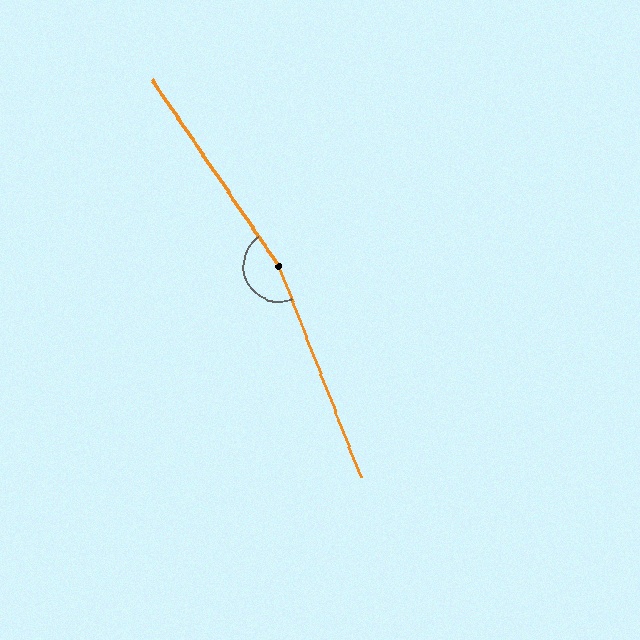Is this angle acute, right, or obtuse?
It is obtuse.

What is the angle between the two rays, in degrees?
Approximately 167 degrees.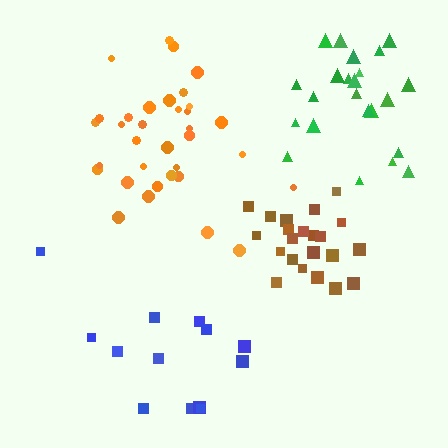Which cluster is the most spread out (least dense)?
Blue.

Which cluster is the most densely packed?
Brown.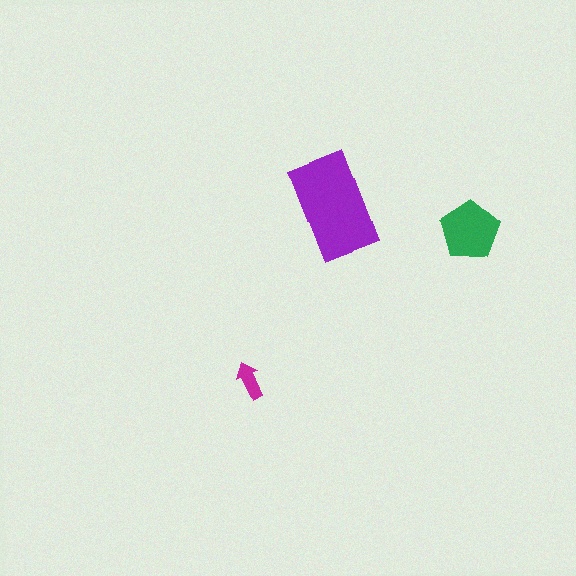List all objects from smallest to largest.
The magenta arrow, the green pentagon, the purple rectangle.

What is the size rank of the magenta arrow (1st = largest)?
3rd.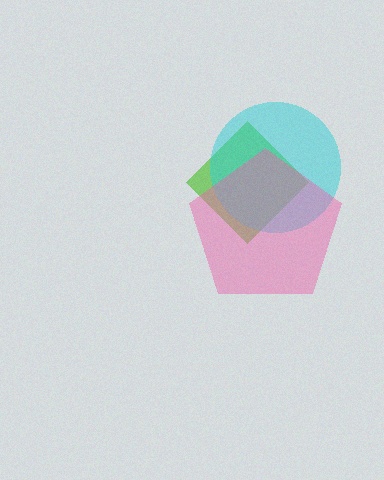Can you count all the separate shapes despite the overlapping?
Yes, there are 3 separate shapes.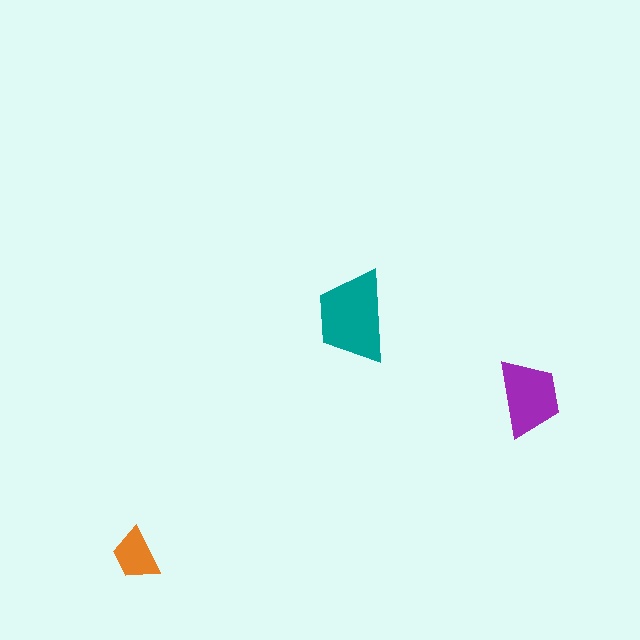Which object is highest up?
The teal trapezoid is topmost.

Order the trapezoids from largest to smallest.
the teal one, the purple one, the orange one.